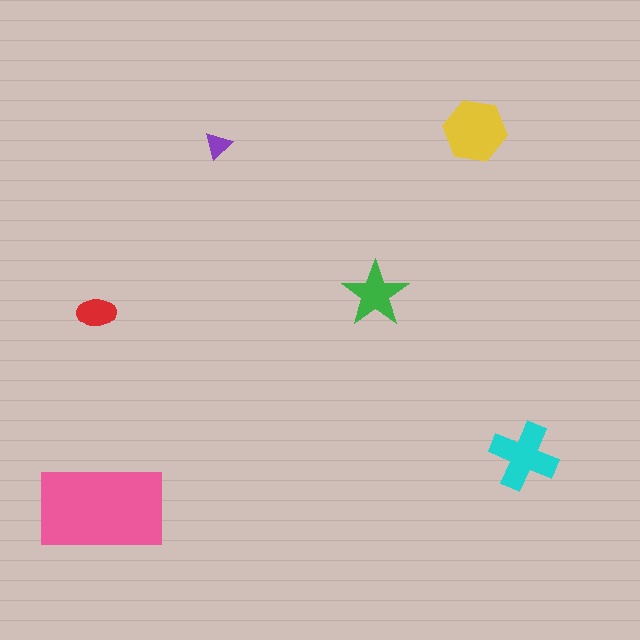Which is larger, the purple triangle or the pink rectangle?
The pink rectangle.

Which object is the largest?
The pink rectangle.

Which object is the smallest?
The purple triangle.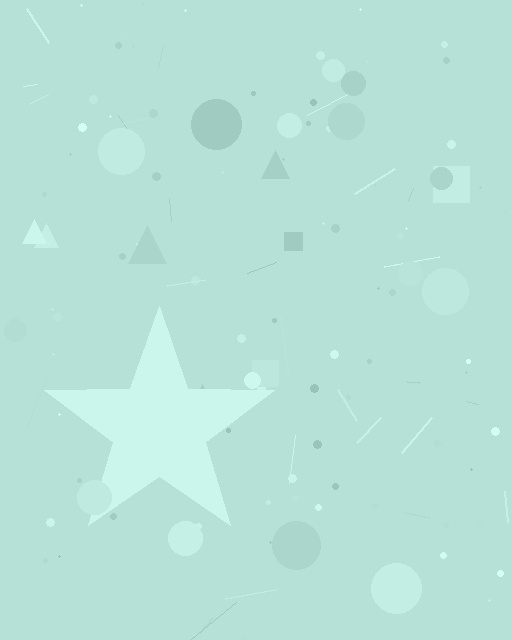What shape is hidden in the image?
A star is hidden in the image.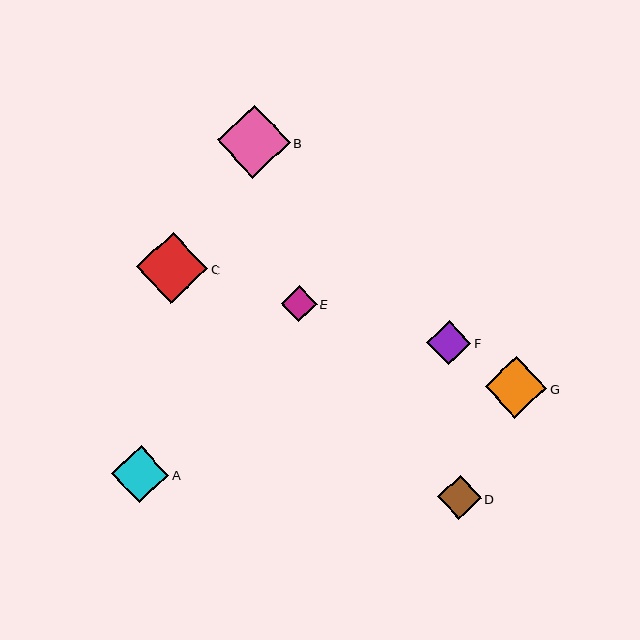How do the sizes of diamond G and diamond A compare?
Diamond G and diamond A are approximately the same size.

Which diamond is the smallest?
Diamond E is the smallest with a size of approximately 36 pixels.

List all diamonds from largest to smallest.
From largest to smallest: B, C, G, A, D, F, E.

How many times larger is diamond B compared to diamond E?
Diamond B is approximately 2.1 times the size of diamond E.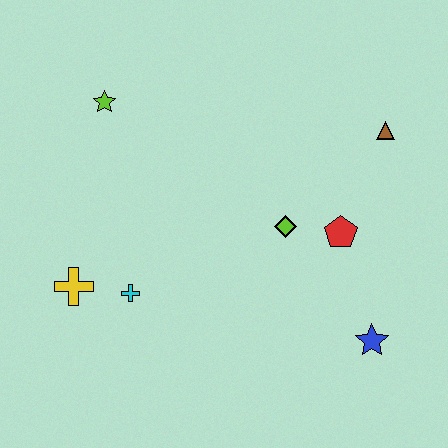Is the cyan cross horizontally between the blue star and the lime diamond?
No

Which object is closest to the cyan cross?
The yellow cross is closest to the cyan cross.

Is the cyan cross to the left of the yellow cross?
No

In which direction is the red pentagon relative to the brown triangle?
The red pentagon is below the brown triangle.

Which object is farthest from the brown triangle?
The yellow cross is farthest from the brown triangle.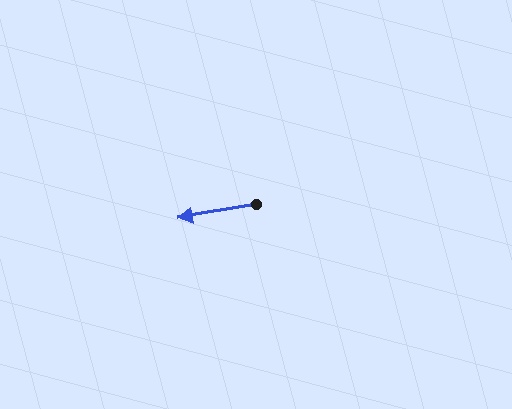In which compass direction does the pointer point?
West.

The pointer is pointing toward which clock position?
Roughly 9 o'clock.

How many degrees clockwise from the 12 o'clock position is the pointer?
Approximately 261 degrees.